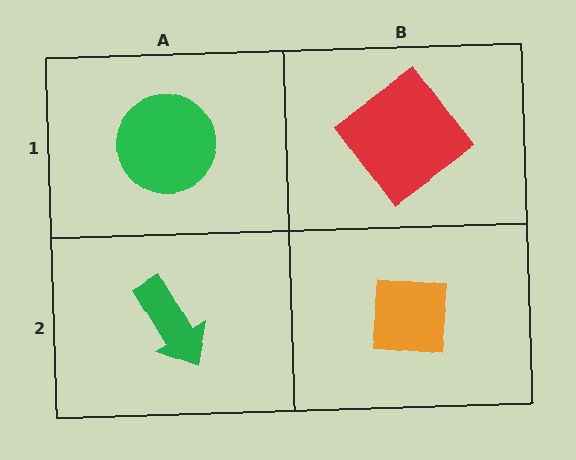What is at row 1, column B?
A red diamond.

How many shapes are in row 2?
2 shapes.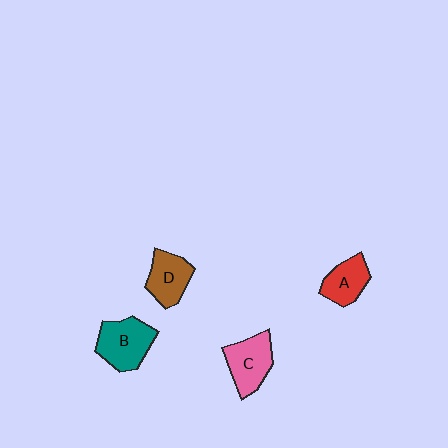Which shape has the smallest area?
Shape A (red).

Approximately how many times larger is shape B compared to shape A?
Approximately 1.4 times.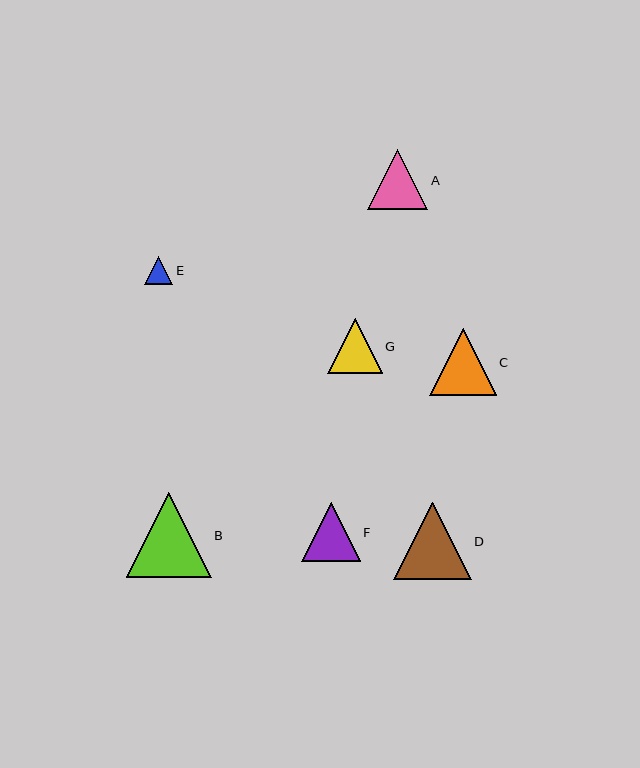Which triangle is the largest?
Triangle B is the largest with a size of approximately 85 pixels.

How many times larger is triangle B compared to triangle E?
Triangle B is approximately 3.0 times the size of triangle E.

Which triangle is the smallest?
Triangle E is the smallest with a size of approximately 28 pixels.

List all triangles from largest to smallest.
From largest to smallest: B, D, C, A, F, G, E.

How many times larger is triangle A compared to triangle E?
Triangle A is approximately 2.2 times the size of triangle E.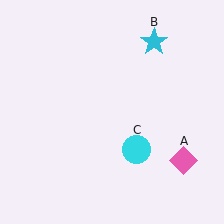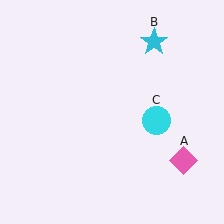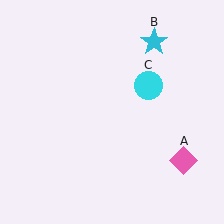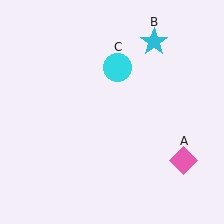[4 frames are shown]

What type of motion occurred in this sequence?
The cyan circle (object C) rotated counterclockwise around the center of the scene.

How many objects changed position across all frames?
1 object changed position: cyan circle (object C).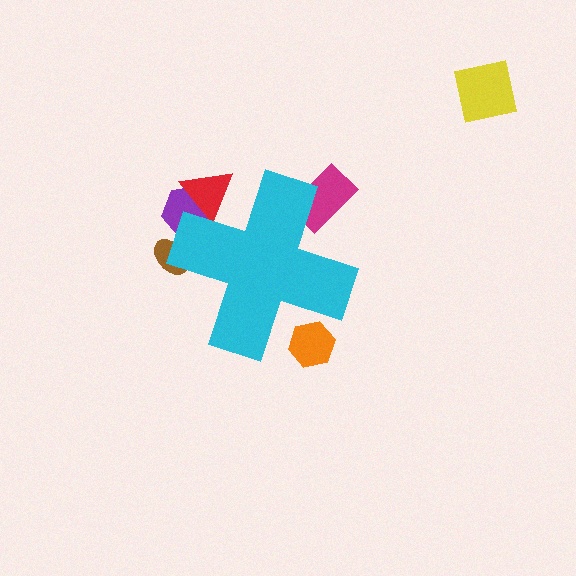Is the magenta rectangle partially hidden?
Yes, the magenta rectangle is partially hidden behind the cyan cross.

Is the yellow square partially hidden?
No, the yellow square is fully visible.